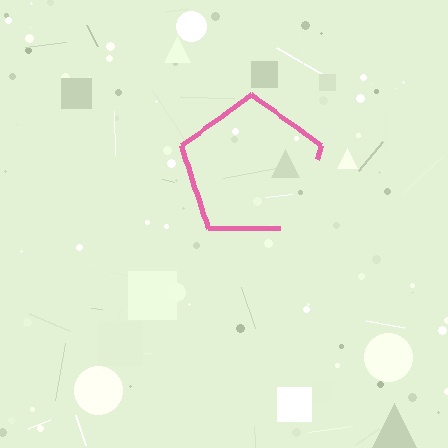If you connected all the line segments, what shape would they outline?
They would outline a pentagon.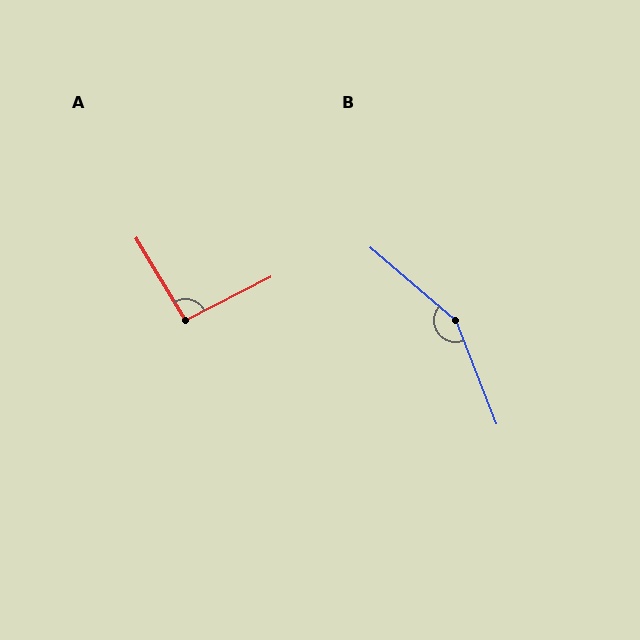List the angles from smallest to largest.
A (94°), B (152°).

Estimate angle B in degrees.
Approximately 152 degrees.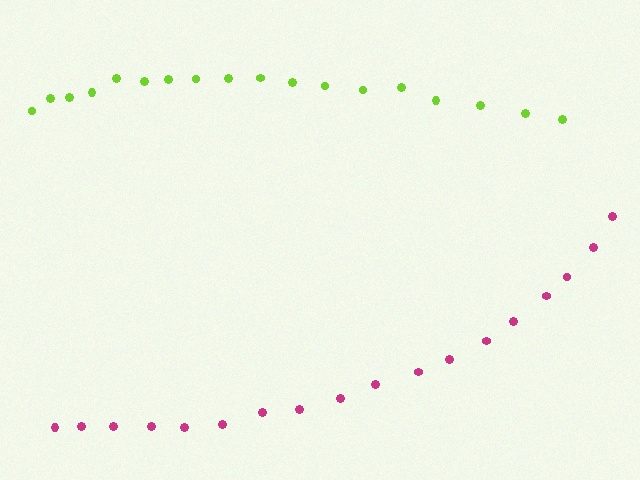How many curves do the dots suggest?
There are 2 distinct paths.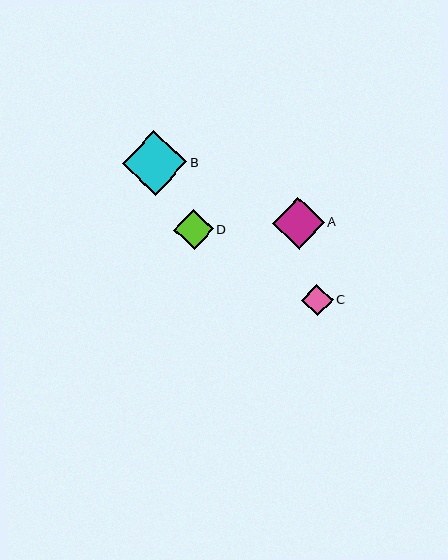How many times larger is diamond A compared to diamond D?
Diamond A is approximately 1.3 times the size of diamond D.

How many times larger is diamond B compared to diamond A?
Diamond B is approximately 1.3 times the size of diamond A.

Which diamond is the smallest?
Diamond C is the smallest with a size of approximately 32 pixels.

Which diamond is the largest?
Diamond B is the largest with a size of approximately 64 pixels.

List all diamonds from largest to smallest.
From largest to smallest: B, A, D, C.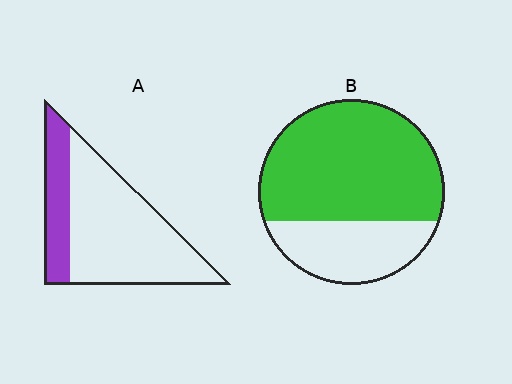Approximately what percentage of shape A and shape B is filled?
A is approximately 25% and B is approximately 70%.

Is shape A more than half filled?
No.